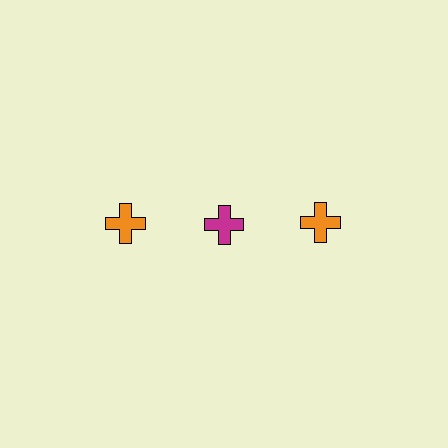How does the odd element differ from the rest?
It has a different color: magenta instead of orange.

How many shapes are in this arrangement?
There are 3 shapes arranged in a grid pattern.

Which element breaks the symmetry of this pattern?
The magenta cross in the top row, second from left column breaks the symmetry. All other shapes are orange crosses.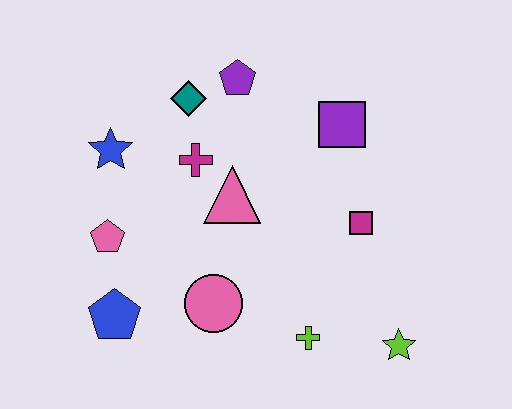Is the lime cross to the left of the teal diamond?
No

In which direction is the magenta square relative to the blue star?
The magenta square is to the right of the blue star.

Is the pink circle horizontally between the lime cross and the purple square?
No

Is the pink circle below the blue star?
Yes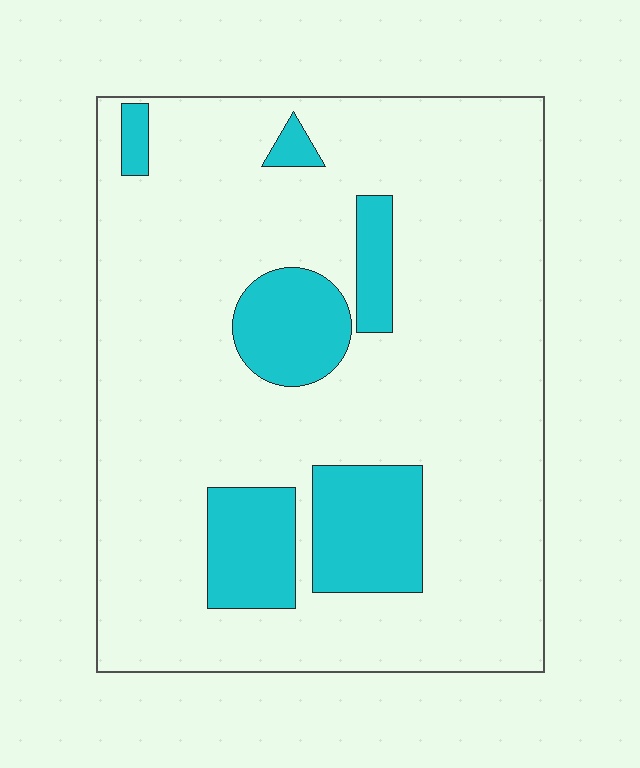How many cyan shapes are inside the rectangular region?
6.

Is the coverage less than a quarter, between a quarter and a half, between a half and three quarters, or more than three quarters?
Less than a quarter.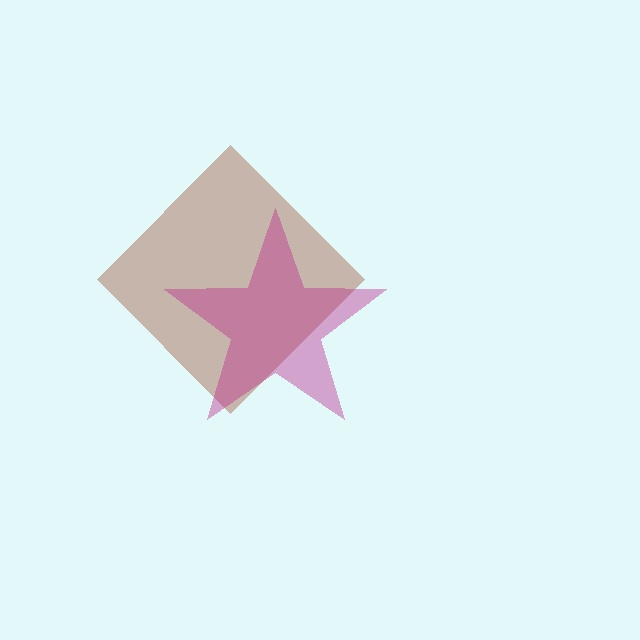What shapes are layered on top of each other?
The layered shapes are: a brown diamond, a magenta star.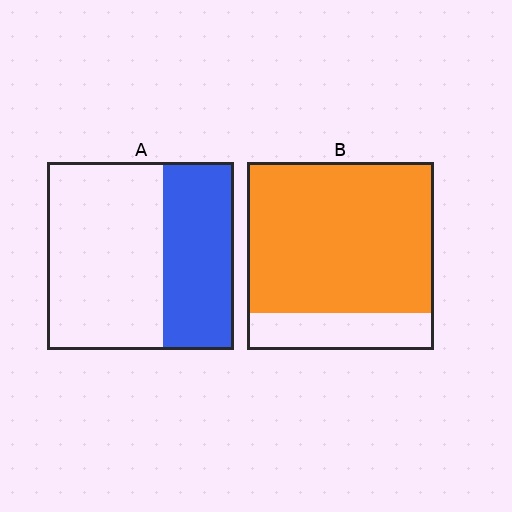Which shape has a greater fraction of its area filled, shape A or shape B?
Shape B.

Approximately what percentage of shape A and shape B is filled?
A is approximately 40% and B is approximately 80%.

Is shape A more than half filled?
No.